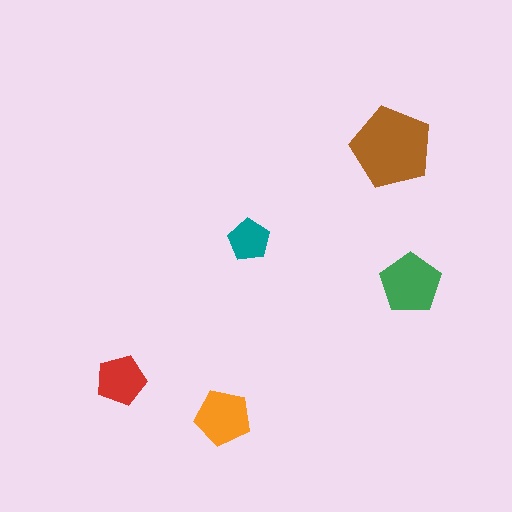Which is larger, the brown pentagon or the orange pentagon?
The brown one.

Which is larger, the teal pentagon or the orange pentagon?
The orange one.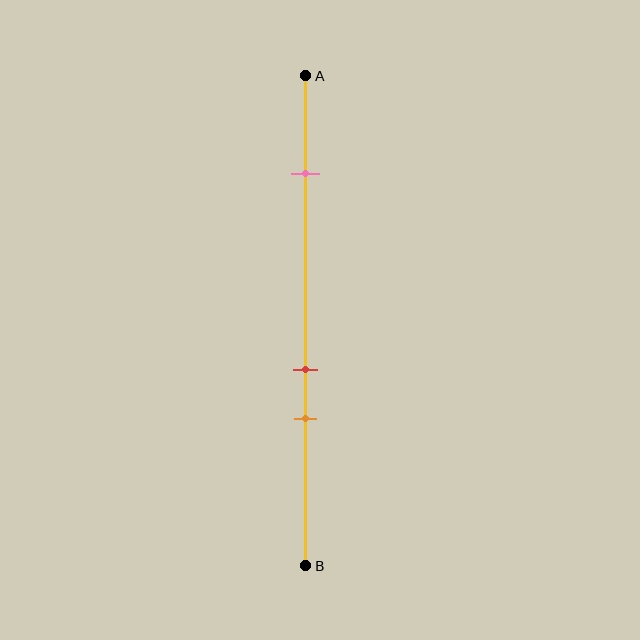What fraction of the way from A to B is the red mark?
The red mark is approximately 60% (0.6) of the way from A to B.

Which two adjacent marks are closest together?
The red and orange marks are the closest adjacent pair.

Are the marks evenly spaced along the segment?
No, the marks are not evenly spaced.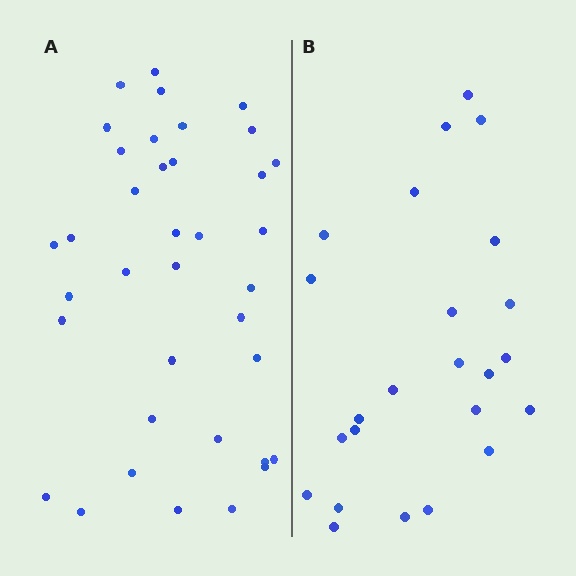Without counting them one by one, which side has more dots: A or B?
Region A (the left region) has more dots.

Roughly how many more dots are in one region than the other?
Region A has approximately 15 more dots than region B.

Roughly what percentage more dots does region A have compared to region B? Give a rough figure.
About 55% more.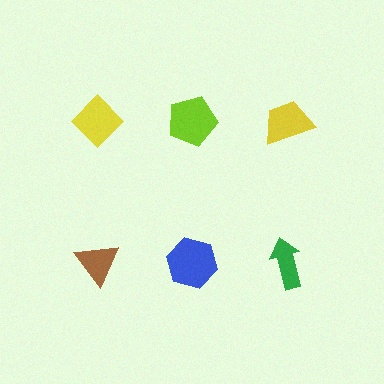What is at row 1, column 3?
A yellow trapezoid.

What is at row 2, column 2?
A blue hexagon.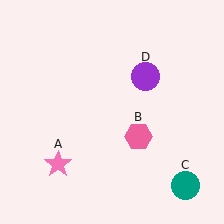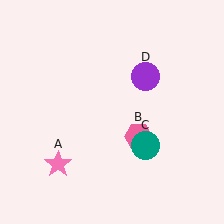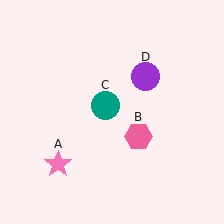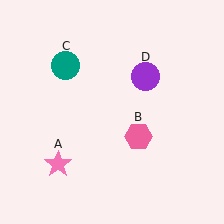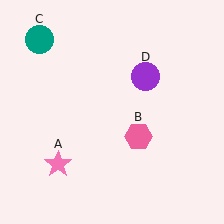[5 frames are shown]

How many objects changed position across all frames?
1 object changed position: teal circle (object C).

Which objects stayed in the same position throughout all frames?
Pink star (object A) and pink hexagon (object B) and purple circle (object D) remained stationary.